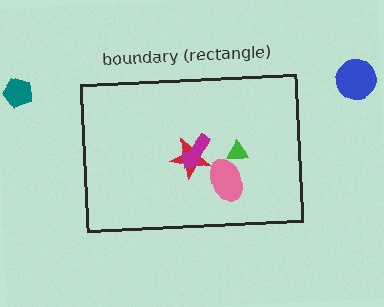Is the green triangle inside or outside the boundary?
Inside.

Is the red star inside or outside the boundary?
Inside.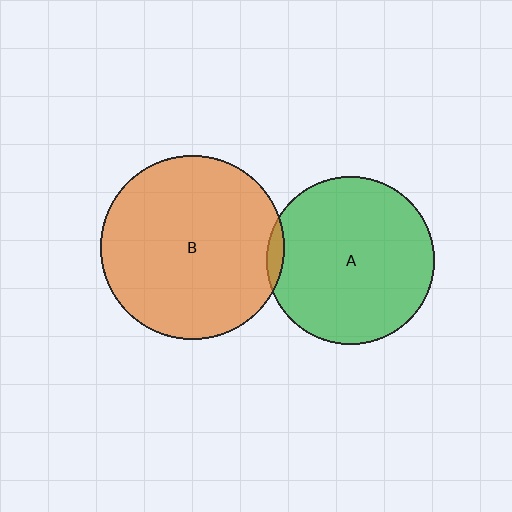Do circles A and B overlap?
Yes.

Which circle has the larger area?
Circle B (orange).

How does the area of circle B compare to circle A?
Approximately 1.2 times.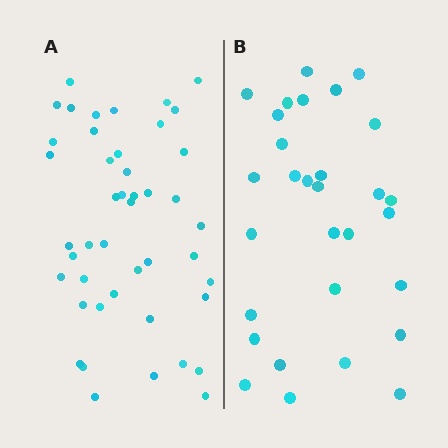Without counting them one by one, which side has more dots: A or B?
Region A (the left region) has more dots.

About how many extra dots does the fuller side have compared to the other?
Region A has approximately 15 more dots than region B.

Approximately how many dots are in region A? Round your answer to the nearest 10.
About 40 dots. (The exact count is 45, which rounds to 40.)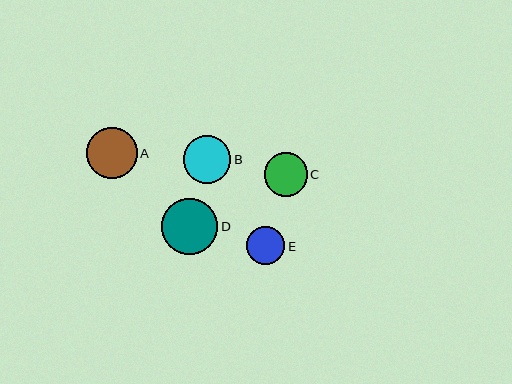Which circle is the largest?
Circle D is the largest with a size of approximately 57 pixels.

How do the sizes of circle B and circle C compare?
Circle B and circle C are approximately the same size.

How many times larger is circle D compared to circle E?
Circle D is approximately 1.5 times the size of circle E.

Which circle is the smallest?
Circle E is the smallest with a size of approximately 38 pixels.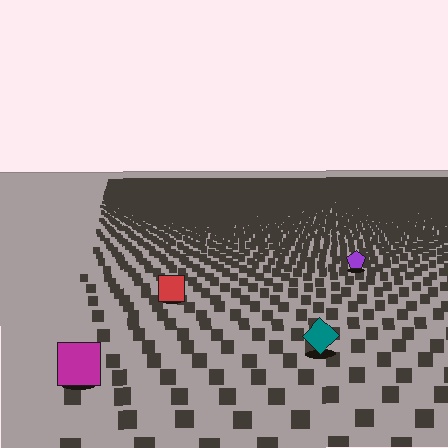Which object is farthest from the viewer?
The purple pentagon is farthest from the viewer. It appears smaller and the ground texture around it is denser.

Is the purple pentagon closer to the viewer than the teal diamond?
No. The teal diamond is closer — you can tell from the texture gradient: the ground texture is coarser near it.